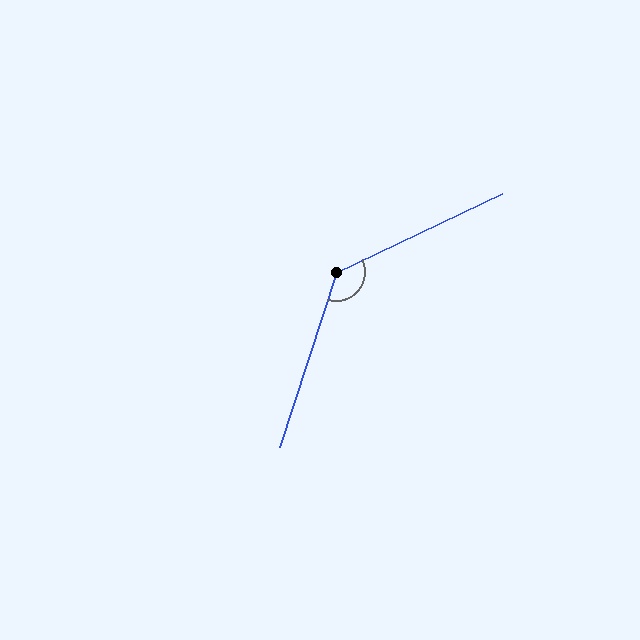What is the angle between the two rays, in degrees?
Approximately 134 degrees.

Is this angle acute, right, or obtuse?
It is obtuse.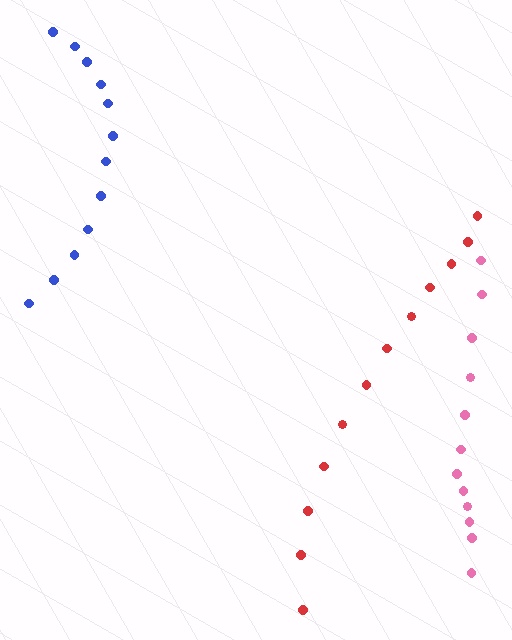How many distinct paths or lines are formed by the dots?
There are 3 distinct paths.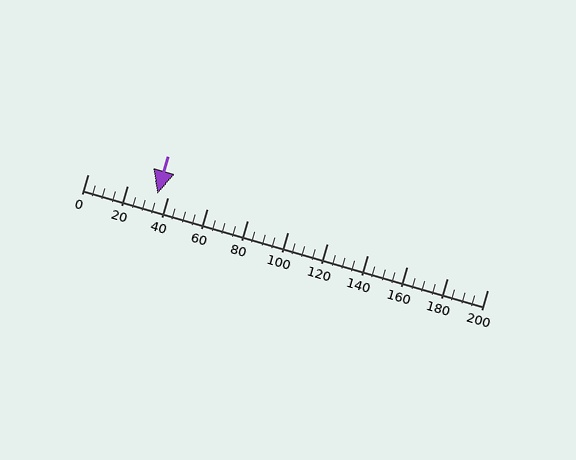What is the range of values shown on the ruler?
The ruler shows values from 0 to 200.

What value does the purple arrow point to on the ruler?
The purple arrow points to approximately 35.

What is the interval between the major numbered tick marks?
The major tick marks are spaced 20 units apart.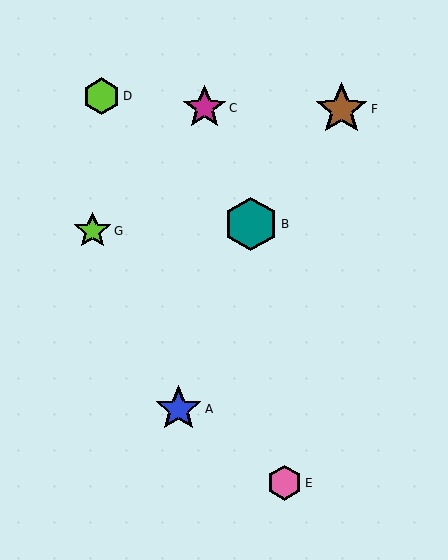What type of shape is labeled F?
Shape F is a brown star.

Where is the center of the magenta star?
The center of the magenta star is at (204, 108).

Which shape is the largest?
The teal hexagon (labeled B) is the largest.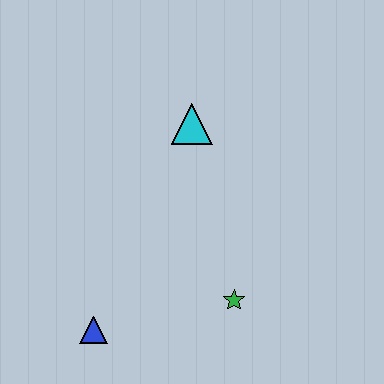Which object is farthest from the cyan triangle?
The blue triangle is farthest from the cyan triangle.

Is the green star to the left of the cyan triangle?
No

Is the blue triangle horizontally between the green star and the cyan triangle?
No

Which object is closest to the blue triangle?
The green star is closest to the blue triangle.